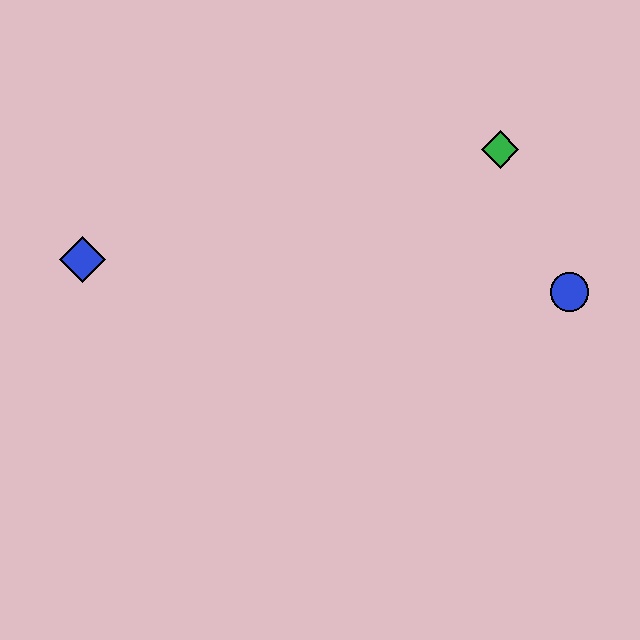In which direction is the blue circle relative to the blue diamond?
The blue circle is to the right of the blue diamond.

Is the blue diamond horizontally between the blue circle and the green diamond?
No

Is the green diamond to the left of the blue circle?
Yes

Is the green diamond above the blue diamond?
Yes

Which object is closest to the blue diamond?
The green diamond is closest to the blue diamond.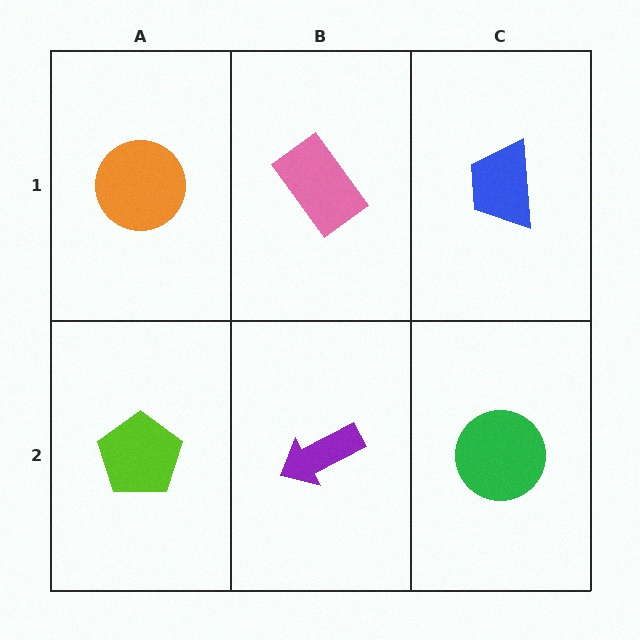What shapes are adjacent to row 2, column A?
An orange circle (row 1, column A), a purple arrow (row 2, column B).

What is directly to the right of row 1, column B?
A blue trapezoid.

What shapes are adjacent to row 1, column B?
A purple arrow (row 2, column B), an orange circle (row 1, column A), a blue trapezoid (row 1, column C).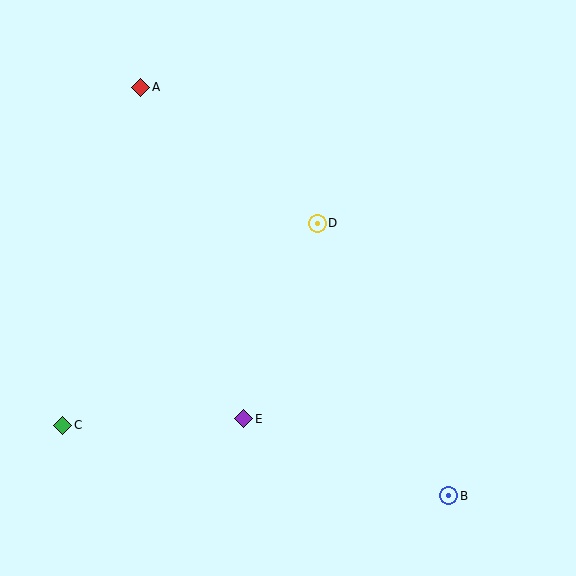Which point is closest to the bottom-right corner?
Point B is closest to the bottom-right corner.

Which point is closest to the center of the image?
Point D at (317, 223) is closest to the center.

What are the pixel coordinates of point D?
Point D is at (317, 223).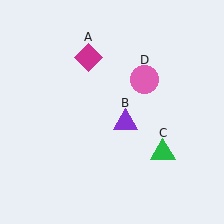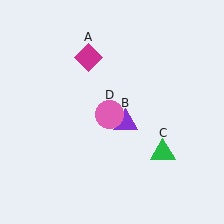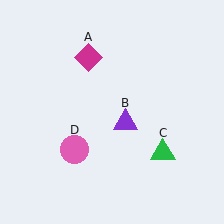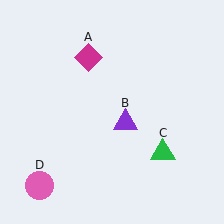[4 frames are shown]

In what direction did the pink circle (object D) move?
The pink circle (object D) moved down and to the left.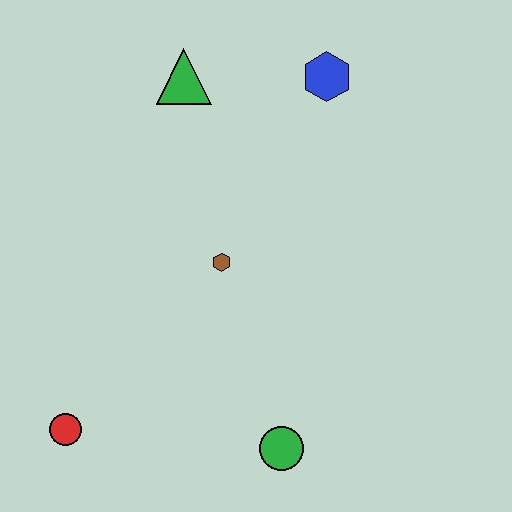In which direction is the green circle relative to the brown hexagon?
The green circle is below the brown hexagon.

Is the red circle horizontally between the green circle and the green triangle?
No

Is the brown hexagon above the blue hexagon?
No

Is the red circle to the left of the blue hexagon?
Yes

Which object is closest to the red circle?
The green circle is closest to the red circle.